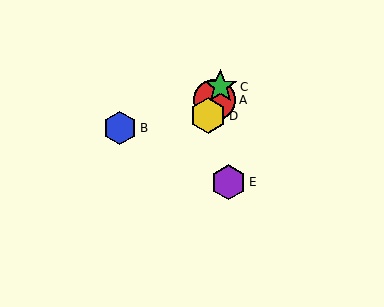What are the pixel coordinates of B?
Object B is at (120, 128).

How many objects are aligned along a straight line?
3 objects (A, C, D) are aligned along a straight line.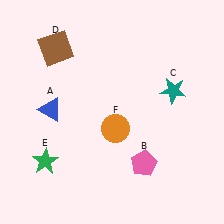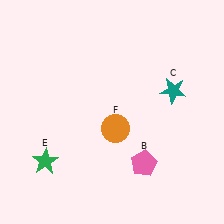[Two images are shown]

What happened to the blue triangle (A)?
The blue triangle (A) was removed in Image 2. It was in the top-left area of Image 1.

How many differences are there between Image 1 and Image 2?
There are 2 differences between the two images.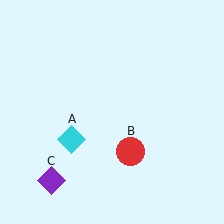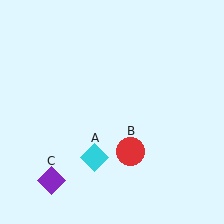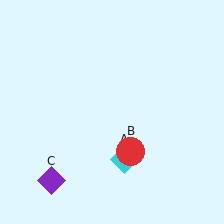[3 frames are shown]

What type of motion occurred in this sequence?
The cyan diamond (object A) rotated counterclockwise around the center of the scene.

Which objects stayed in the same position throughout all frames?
Red circle (object B) and purple diamond (object C) remained stationary.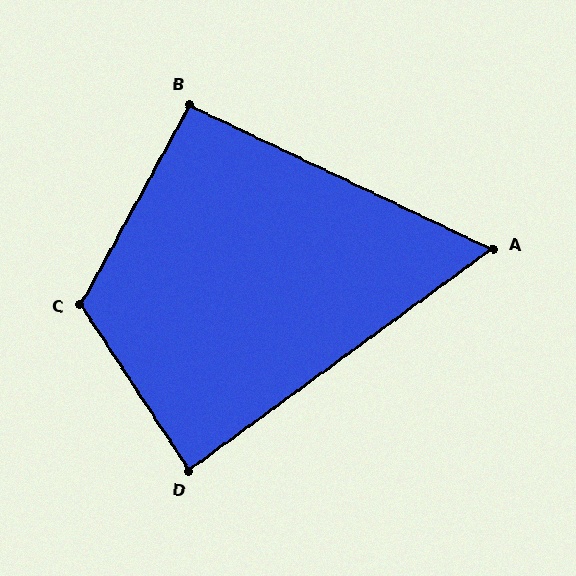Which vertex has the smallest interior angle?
A, at approximately 62 degrees.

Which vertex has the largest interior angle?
C, at approximately 118 degrees.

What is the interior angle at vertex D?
Approximately 87 degrees (approximately right).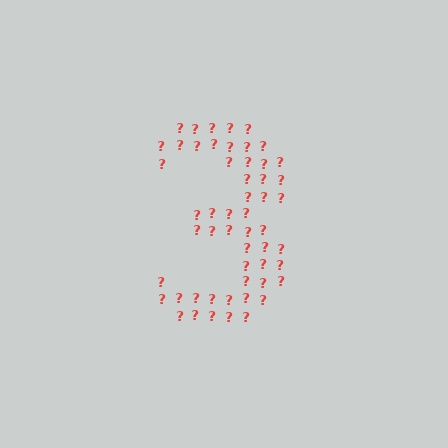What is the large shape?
The large shape is the digit 3.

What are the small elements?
The small elements are question marks.